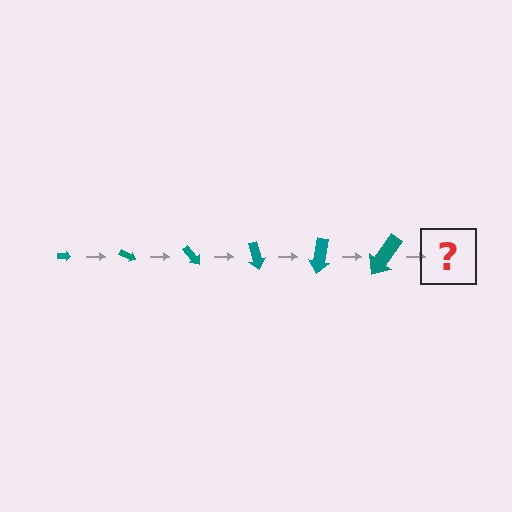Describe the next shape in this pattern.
It should be an arrow, larger than the previous one and rotated 150 degrees from the start.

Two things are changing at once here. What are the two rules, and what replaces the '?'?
The two rules are that the arrow grows larger each step and it rotates 25 degrees each step. The '?' should be an arrow, larger than the previous one and rotated 150 degrees from the start.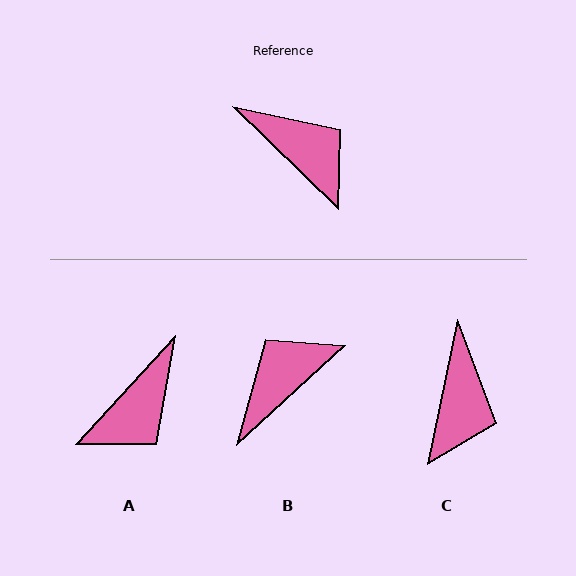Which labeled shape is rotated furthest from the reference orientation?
A, about 88 degrees away.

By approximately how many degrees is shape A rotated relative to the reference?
Approximately 88 degrees clockwise.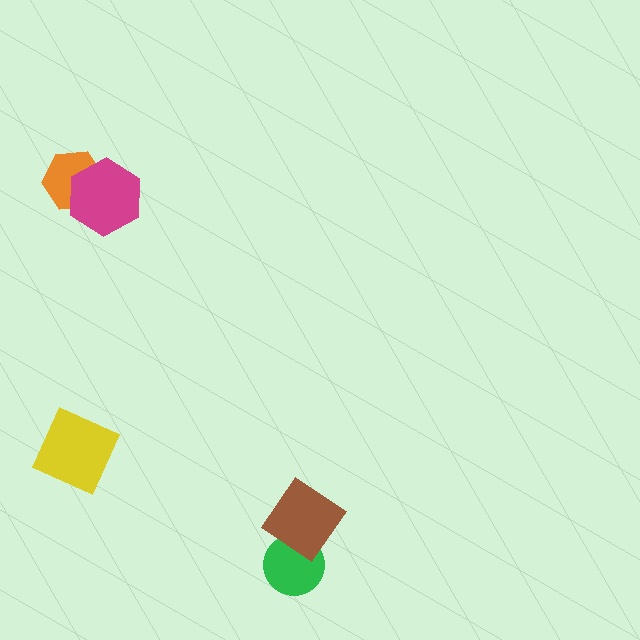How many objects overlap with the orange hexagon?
1 object overlaps with the orange hexagon.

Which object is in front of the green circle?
The brown diamond is in front of the green circle.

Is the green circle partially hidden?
Yes, it is partially covered by another shape.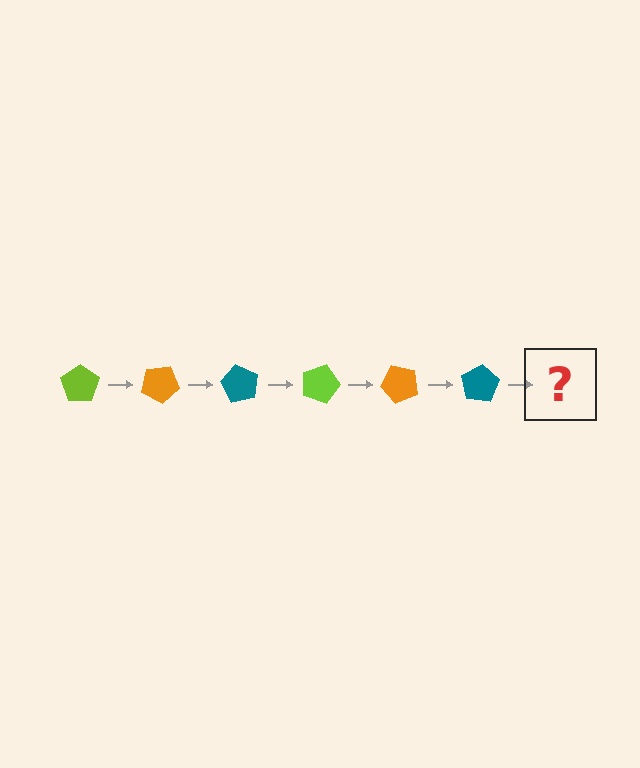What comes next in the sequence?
The next element should be a lime pentagon, rotated 180 degrees from the start.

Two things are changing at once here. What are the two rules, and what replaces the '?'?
The two rules are that it rotates 30 degrees each step and the color cycles through lime, orange, and teal. The '?' should be a lime pentagon, rotated 180 degrees from the start.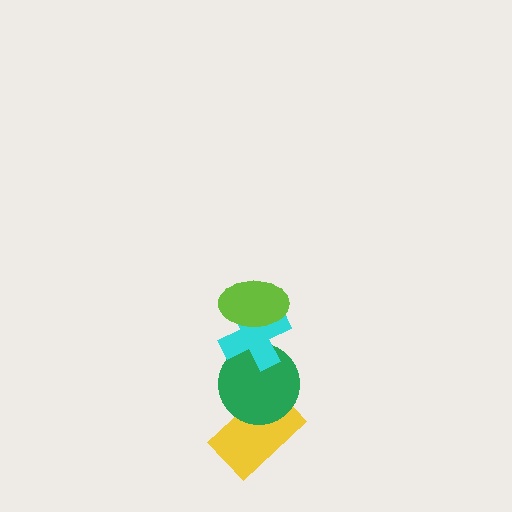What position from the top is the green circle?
The green circle is 3rd from the top.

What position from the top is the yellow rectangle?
The yellow rectangle is 4th from the top.